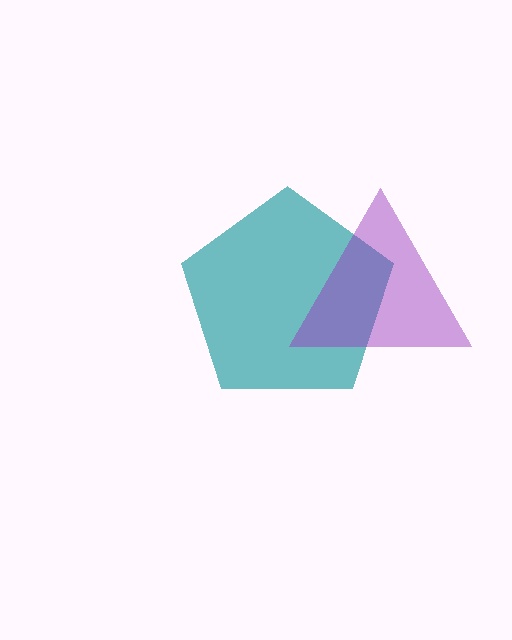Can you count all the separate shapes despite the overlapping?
Yes, there are 2 separate shapes.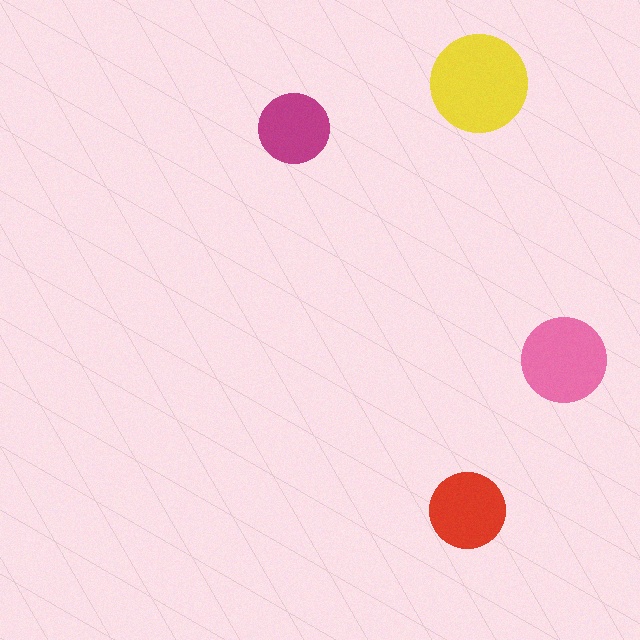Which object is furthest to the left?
The magenta circle is leftmost.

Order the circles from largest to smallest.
the yellow one, the pink one, the red one, the magenta one.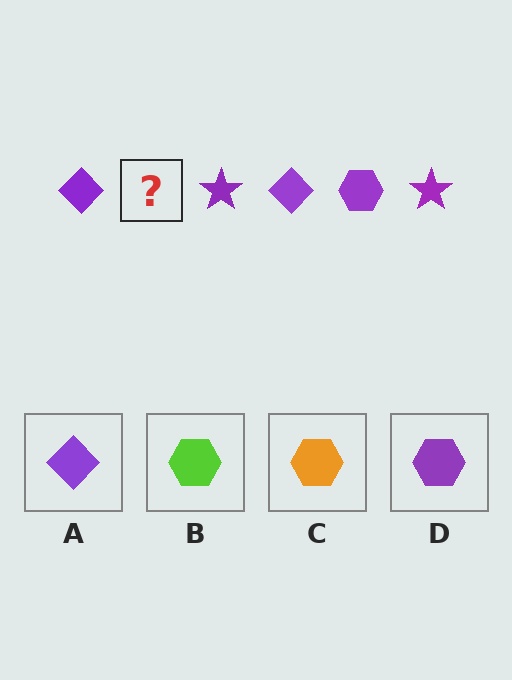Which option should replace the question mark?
Option D.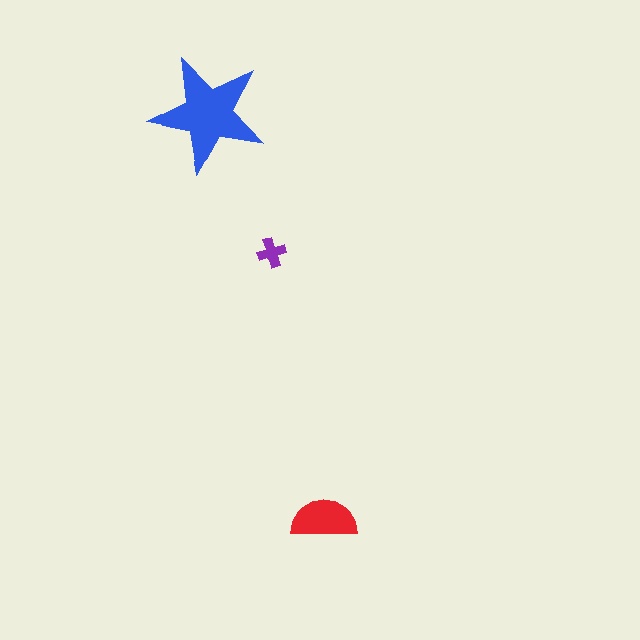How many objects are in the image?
There are 3 objects in the image.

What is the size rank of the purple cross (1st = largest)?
3rd.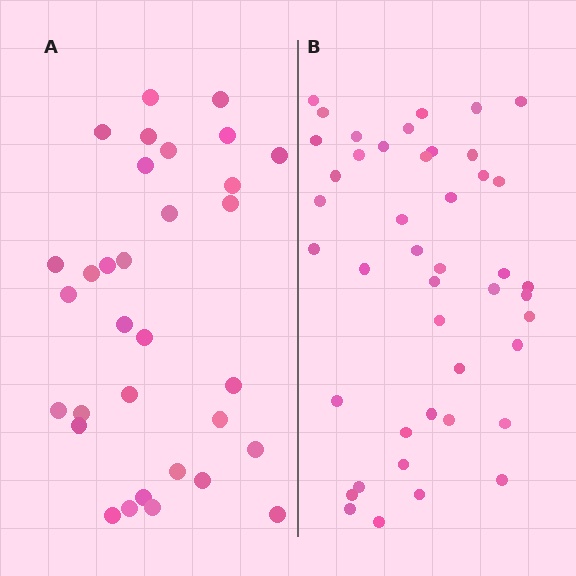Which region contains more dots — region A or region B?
Region B (the right region) has more dots.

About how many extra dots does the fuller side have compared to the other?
Region B has roughly 12 or so more dots than region A.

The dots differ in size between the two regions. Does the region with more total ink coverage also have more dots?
No. Region A has more total ink coverage because its dots are larger, but region B actually contains more individual dots. Total area can be misleading — the number of items is what matters here.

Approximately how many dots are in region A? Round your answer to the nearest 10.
About 30 dots. (The exact count is 32, which rounds to 30.)